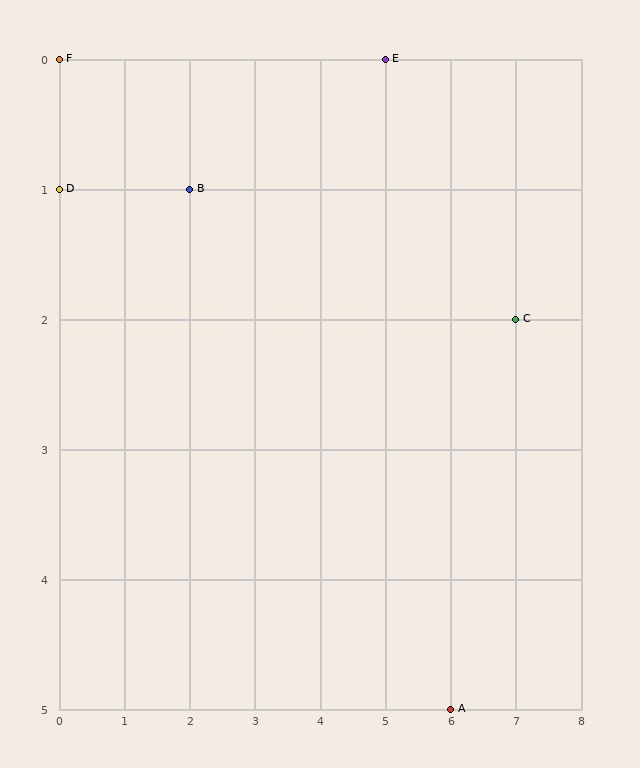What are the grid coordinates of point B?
Point B is at grid coordinates (2, 1).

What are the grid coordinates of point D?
Point D is at grid coordinates (0, 1).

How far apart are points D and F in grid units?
Points D and F are 1 row apart.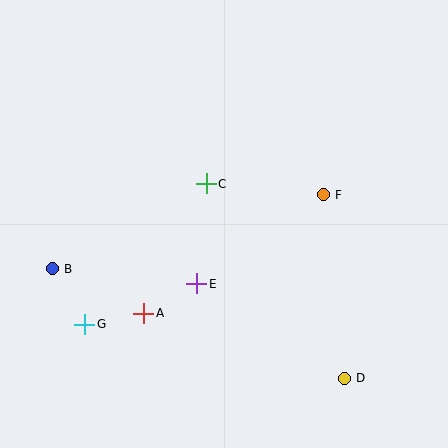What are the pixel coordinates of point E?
Point E is at (197, 284).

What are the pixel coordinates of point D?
Point D is at (344, 378).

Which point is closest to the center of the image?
Point C at (206, 184) is closest to the center.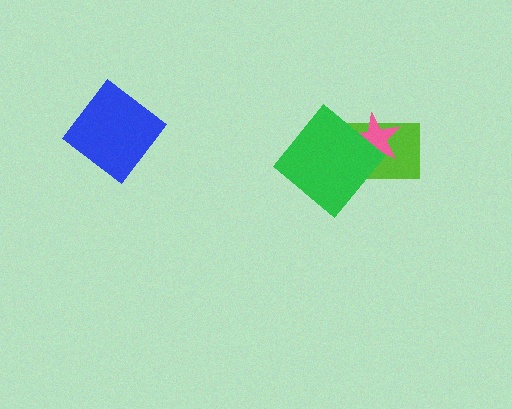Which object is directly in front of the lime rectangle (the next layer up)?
The pink star is directly in front of the lime rectangle.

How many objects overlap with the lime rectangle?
2 objects overlap with the lime rectangle.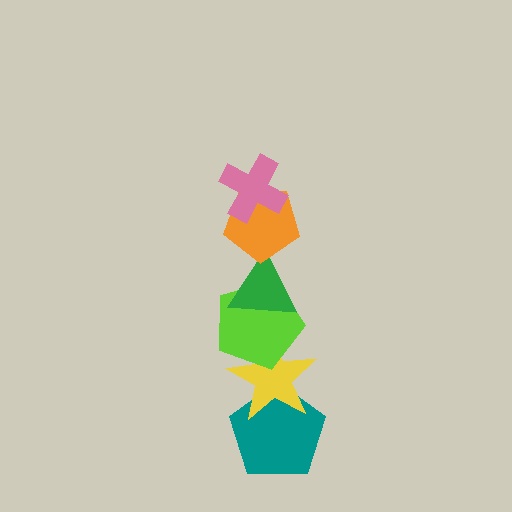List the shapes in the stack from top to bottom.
From top to bottom: the pink cross, the orange pentagon, the green triangle, the lime pentagon, the yellow star, the teal pentagon.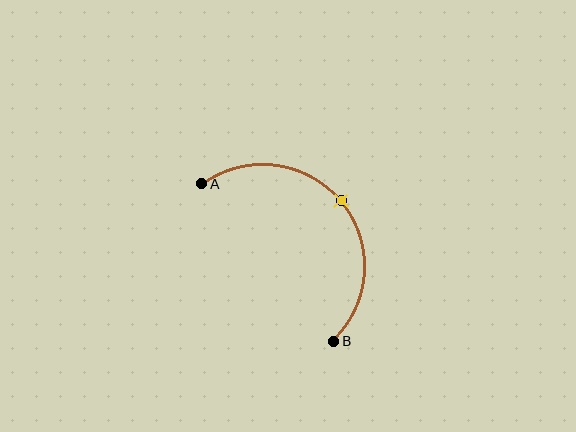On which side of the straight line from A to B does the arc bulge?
The arc bulges above and to the right of the straight line connecting A and B.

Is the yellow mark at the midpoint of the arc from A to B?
Yes. The yellow mark lies on the arc at equal arc-length from both A and B — it is the arc midpoint.